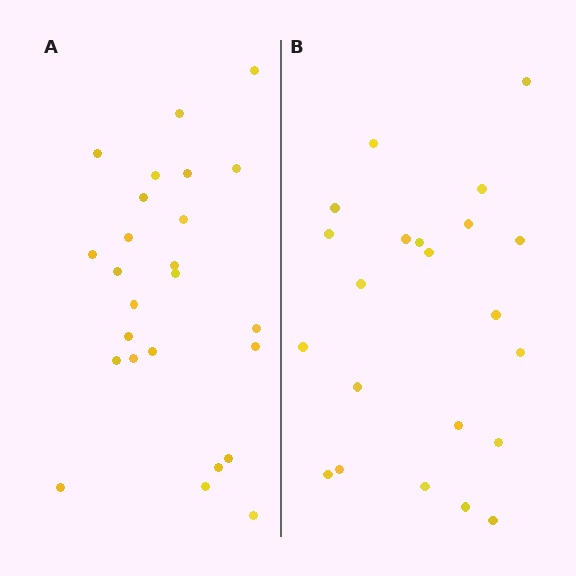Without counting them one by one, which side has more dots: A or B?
Region A (the left region) has more dots.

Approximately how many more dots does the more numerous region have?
Region A has just a few more — roughly 2 or 3 more dots than region B.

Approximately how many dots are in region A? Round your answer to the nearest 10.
About 20 dots. (The exact count is 25, which rounds to 20.)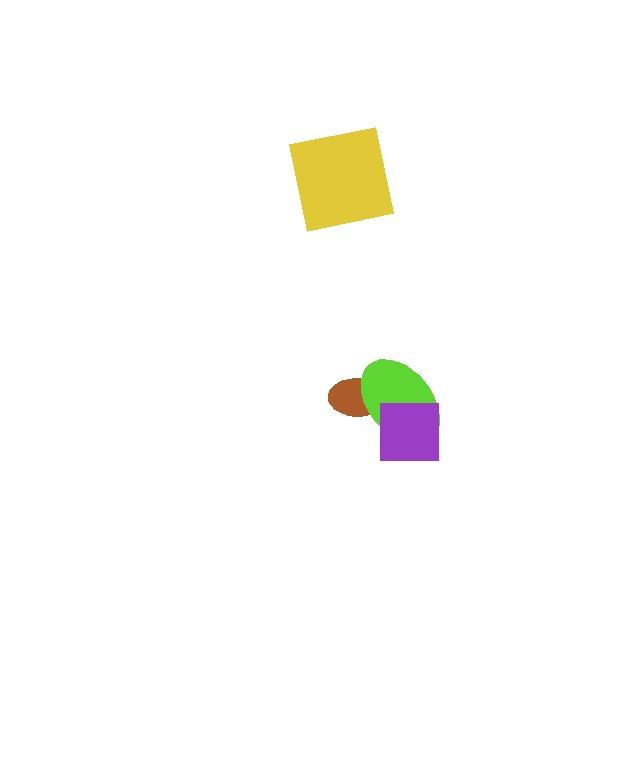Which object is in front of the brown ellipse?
The lime ellipse is in front of the brown ellipse.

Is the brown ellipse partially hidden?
Yes, it is partially covered by another shape.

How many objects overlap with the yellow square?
0 objects overlap with the yellow square.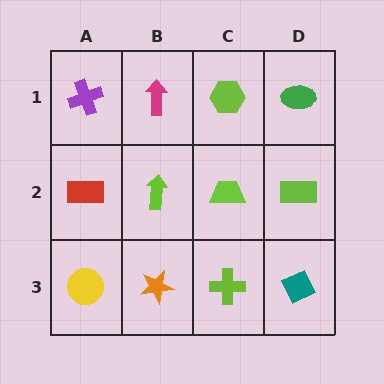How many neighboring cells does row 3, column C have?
3.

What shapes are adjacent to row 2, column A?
A purple cross (row 1, column A), a yellow circle (row 3, column A), a lime arrow (row 2, column B).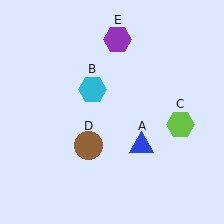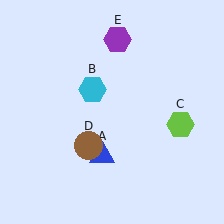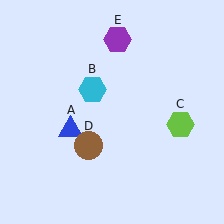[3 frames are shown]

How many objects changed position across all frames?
1 object changed position: blue triangle (object A).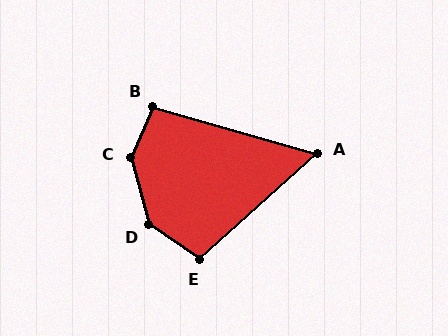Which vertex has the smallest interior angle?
A, at approximately 58 degrees.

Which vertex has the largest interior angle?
C, at approximately 141 degrees.